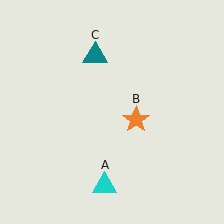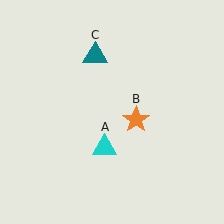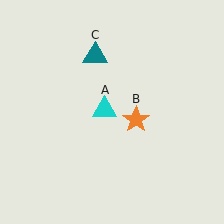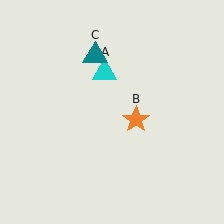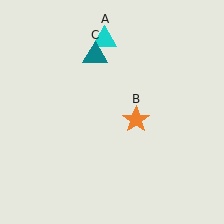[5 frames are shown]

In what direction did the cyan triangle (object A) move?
The cyan triangle (object A) moved up.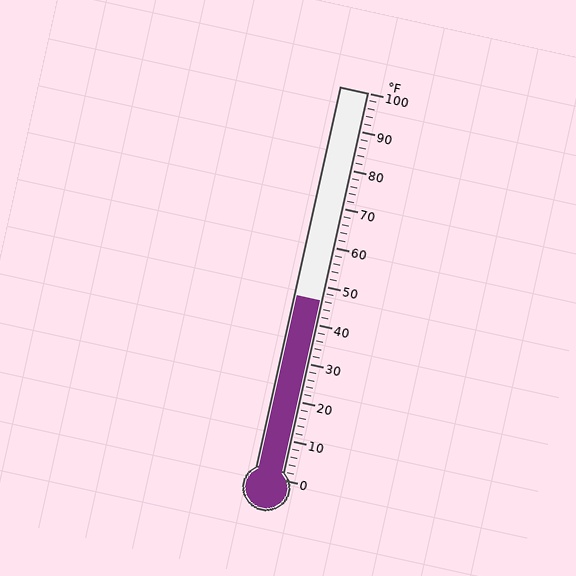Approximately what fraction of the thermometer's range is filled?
The thermometer is filled to approximately 45% of its range.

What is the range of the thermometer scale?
The thermometer scale ranges from 0°F to 100°F.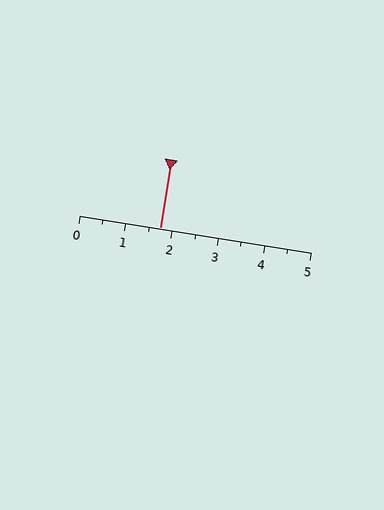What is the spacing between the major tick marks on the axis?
The major ticks are spaced 1 apart.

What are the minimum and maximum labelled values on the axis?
The axis runs from 0 to 5.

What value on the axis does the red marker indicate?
The marker indicates approximately 1.8.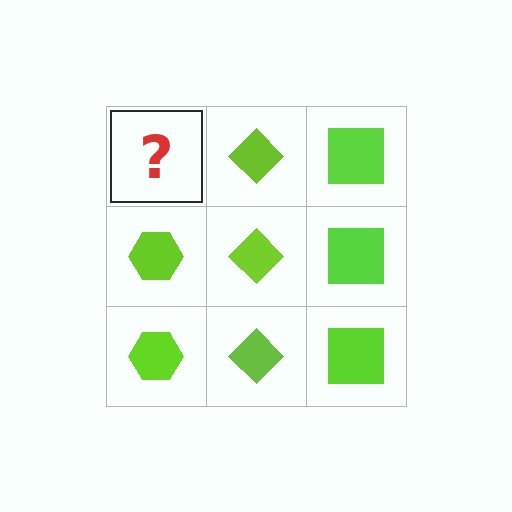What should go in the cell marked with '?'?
The missing cell should contain a lime hexagon.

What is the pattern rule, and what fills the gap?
The rule is that each column has a consistent shape. The gap should be filled with a lime hexagon.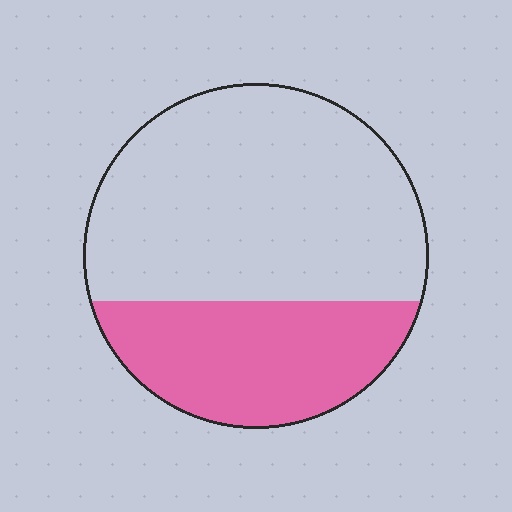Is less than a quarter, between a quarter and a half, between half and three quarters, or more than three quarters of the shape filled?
Between a quarter and a half.